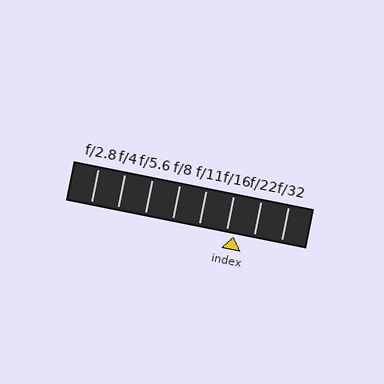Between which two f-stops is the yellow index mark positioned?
The index mark is between f/16 and f/22.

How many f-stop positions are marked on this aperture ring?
There are 8 f-stop positions marked.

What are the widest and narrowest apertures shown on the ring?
The widest aperture shown is f/2.8 and the narrowest is f/32.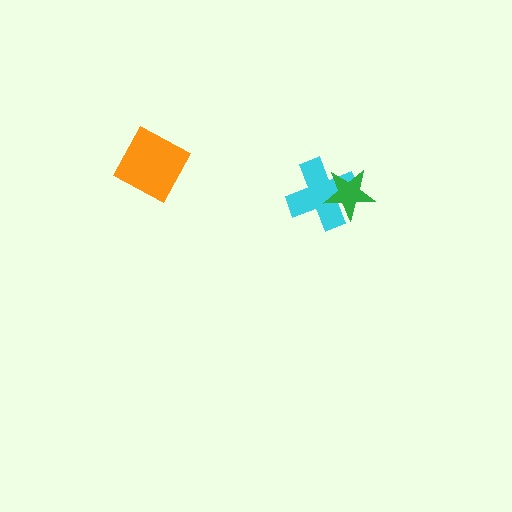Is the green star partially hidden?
No, no other shape covers it.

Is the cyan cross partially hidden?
Yes, it is partially covered by another shape.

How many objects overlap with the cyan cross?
1 object overlaps with the cyan cross.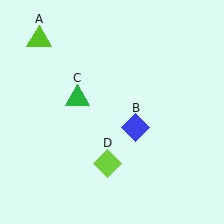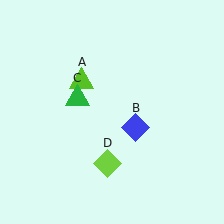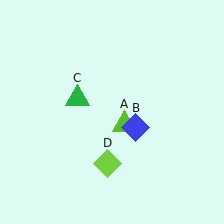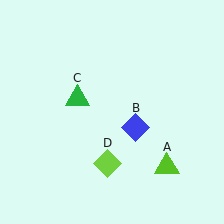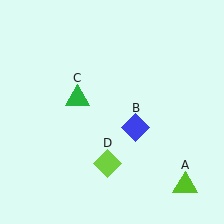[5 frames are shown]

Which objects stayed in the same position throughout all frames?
Blue diamond (object B) and green triangle (object C) and lime diamond (object D) remained stationary.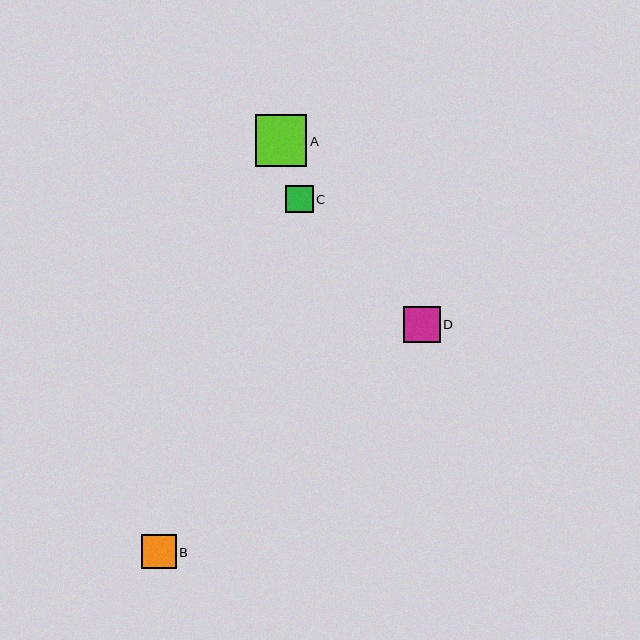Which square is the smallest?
Square C is the smallest with a size of approximately 28 pixels.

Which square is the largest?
Square A is the largest with a size of approximately 51 pixels.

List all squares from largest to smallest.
From largest to smallest: A, D, B, C.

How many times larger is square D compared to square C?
Square D is approximately 1.3 times the size of square C.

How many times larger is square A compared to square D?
Square A is approximately 1.4 times the size of square D.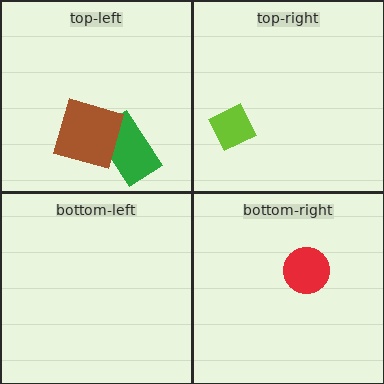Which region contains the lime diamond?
The top-right region.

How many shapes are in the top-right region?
1.